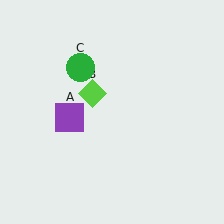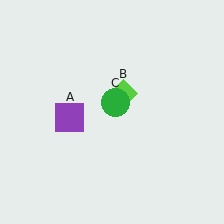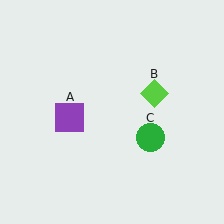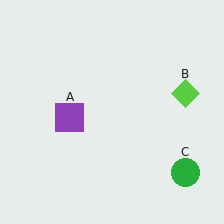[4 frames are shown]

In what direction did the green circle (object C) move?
The green circle (object C) moved down and to the right.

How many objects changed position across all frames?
2 objects changed position: lime diamond (object B), green circle (object C).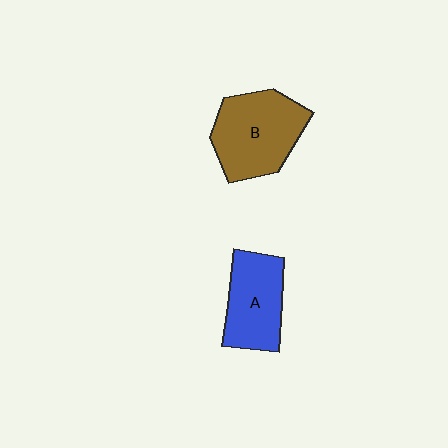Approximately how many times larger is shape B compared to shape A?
Approximately 1.3 times.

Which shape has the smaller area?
Shape A (blue).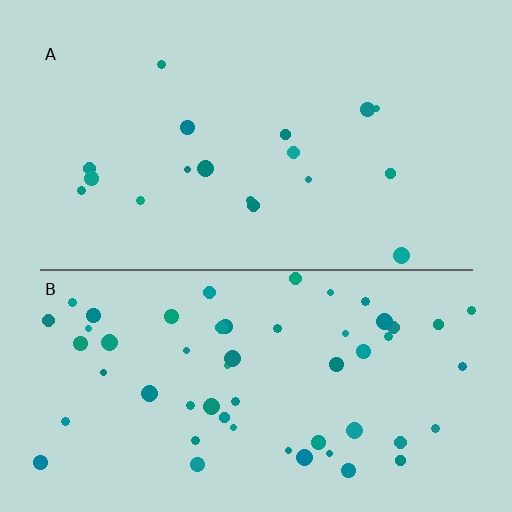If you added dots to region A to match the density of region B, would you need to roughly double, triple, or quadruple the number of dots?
Approximately triple.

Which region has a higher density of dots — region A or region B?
B (the bottom).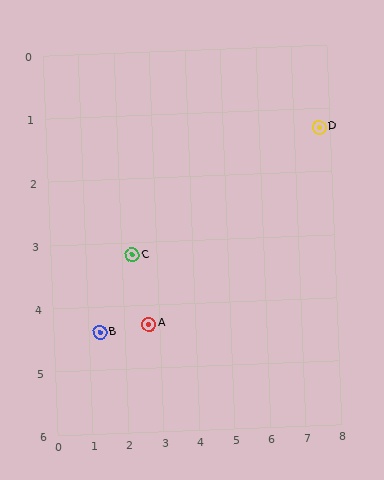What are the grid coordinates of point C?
Point C is at approximately (2.3, 3.2).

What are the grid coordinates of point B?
Point B is at approximately (1.3, 4.4).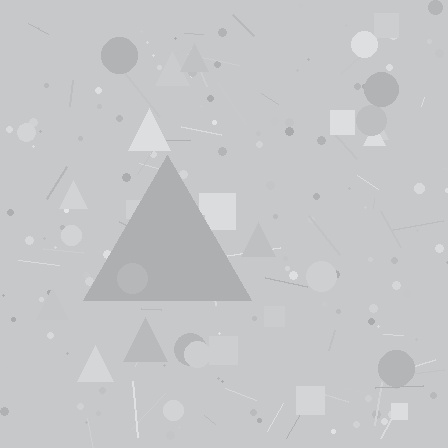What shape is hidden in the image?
A triangle is hidden in the image.